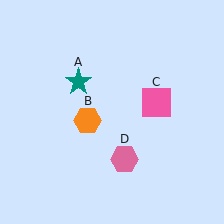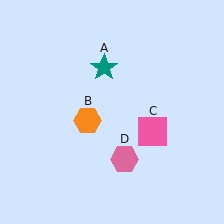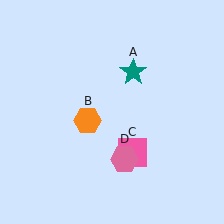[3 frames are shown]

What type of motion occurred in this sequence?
The teal star (object A), pink square (object C) rotated clockwise around the center of the scene.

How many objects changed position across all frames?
2 objects changed position: teal star (object A), pink square (object C).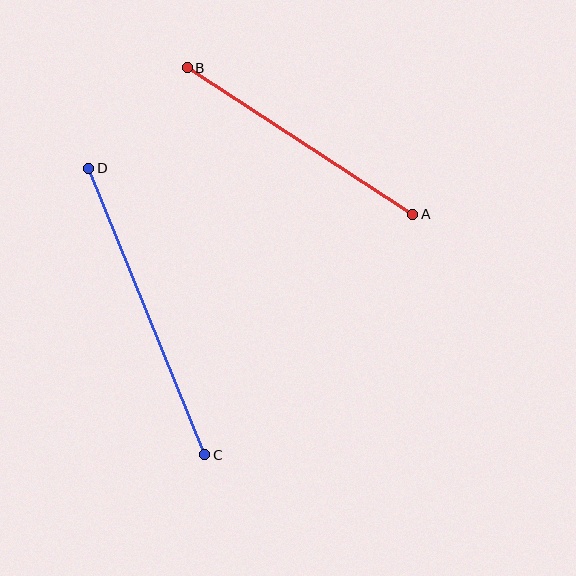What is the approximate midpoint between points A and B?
The midpoint is at approximately (300, 141) pixels.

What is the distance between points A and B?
The distance is approximately 269 pixels.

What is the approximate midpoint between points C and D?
The midpoint is at approximately (147, 312) pixels.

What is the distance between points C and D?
The distance is approximately 309 pixels.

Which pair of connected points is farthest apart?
Points C and D are farthest apart.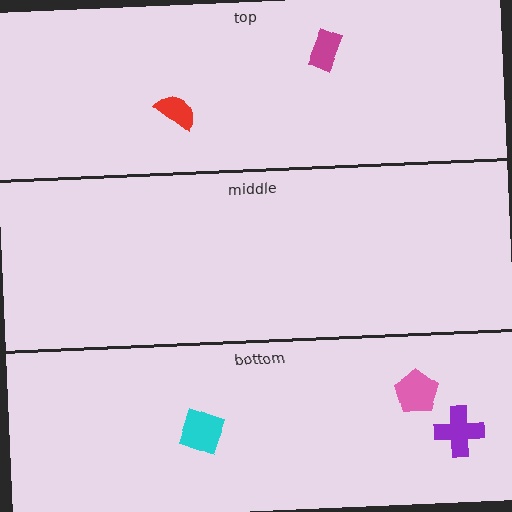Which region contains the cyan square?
The bottom region.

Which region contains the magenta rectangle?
The top region.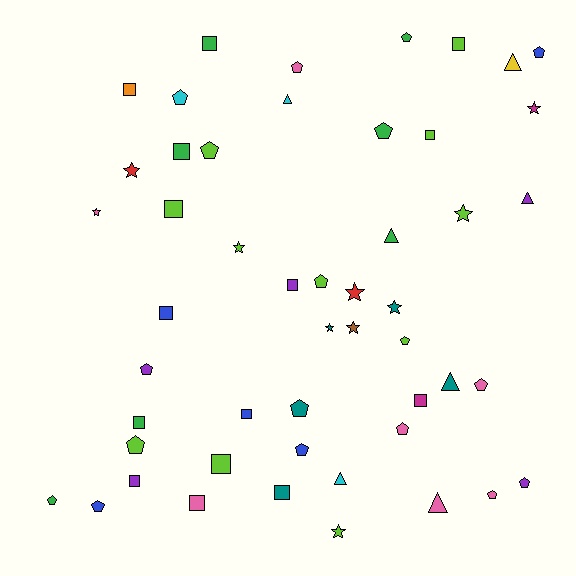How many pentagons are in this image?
There are 18 pentagons.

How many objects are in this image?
There are 50 objects.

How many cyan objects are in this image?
There are 3 cyan objects.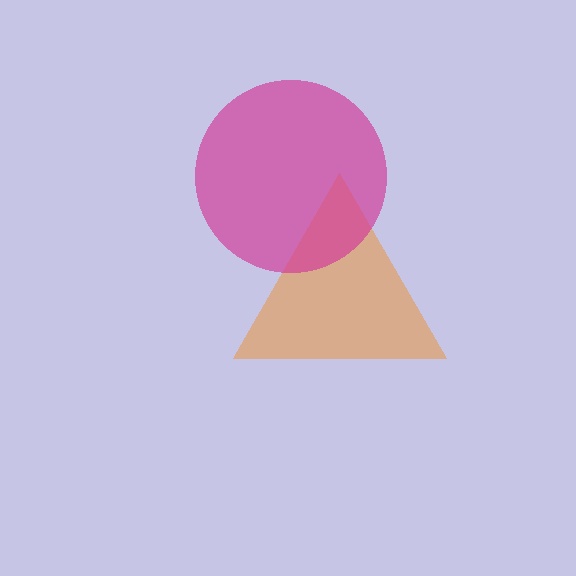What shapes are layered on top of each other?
The layered shapes are: an orange triangle, a magenta circle.